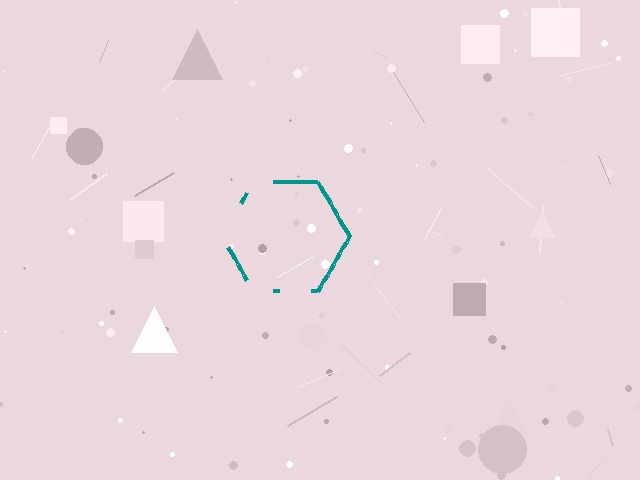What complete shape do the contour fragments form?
The contour fragments form a hexagon.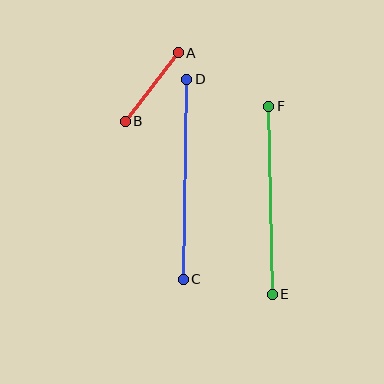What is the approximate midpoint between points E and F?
The midpoint is at approximately (270, 200) pixels.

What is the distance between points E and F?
The distance is approximately 188 pixels.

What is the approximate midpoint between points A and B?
The midpoint is at approximately (152, 87) pixels.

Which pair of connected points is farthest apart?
Points C and D are farthest apart.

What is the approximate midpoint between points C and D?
The midpoint is at approximately (185, 179) pixels.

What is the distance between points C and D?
The distance is approximately 200 pixels.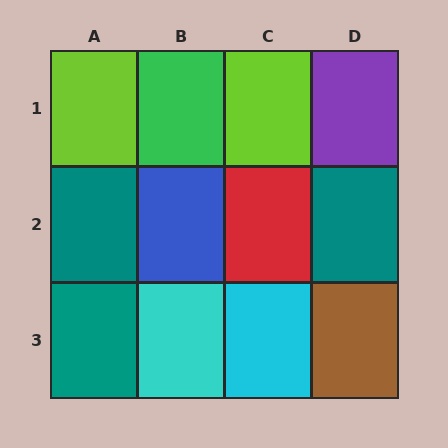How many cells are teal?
3 cells are teal.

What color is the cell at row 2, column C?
Red.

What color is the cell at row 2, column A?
Teal.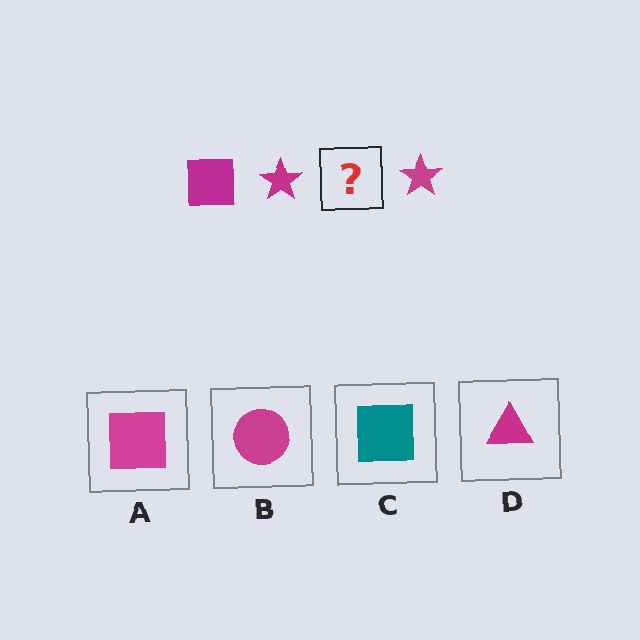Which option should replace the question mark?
Option A.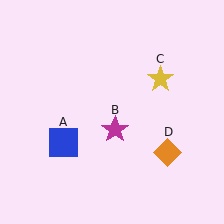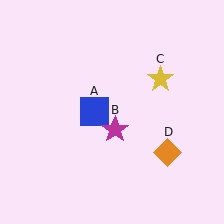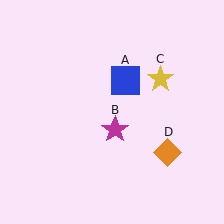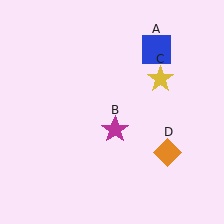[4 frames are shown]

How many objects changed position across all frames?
1 object changed position: blue square (object A).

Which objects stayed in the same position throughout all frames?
Magenta star (object B) and yellow star (object C) and orange diamond (object D) remained stationary.